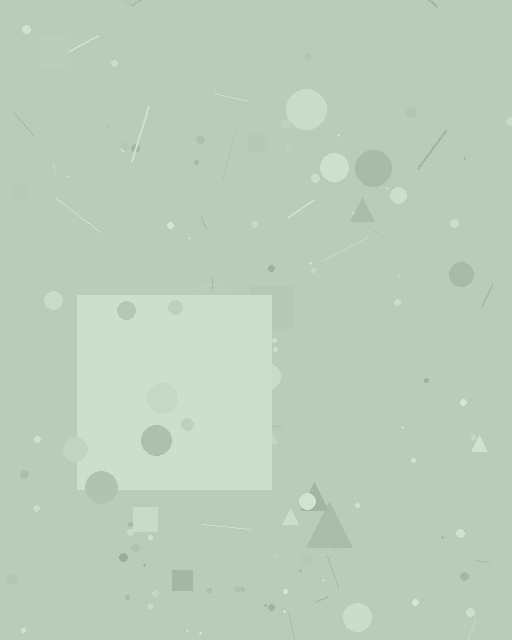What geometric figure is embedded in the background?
A square is embedded in the background.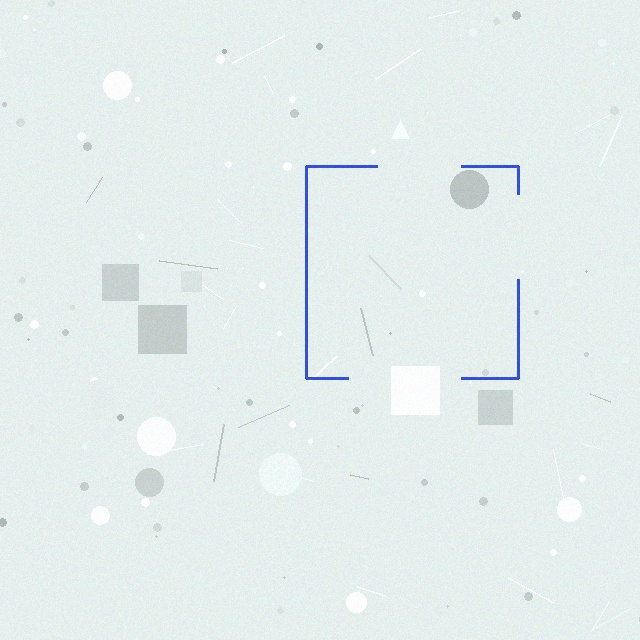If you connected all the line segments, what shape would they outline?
They would outline a square.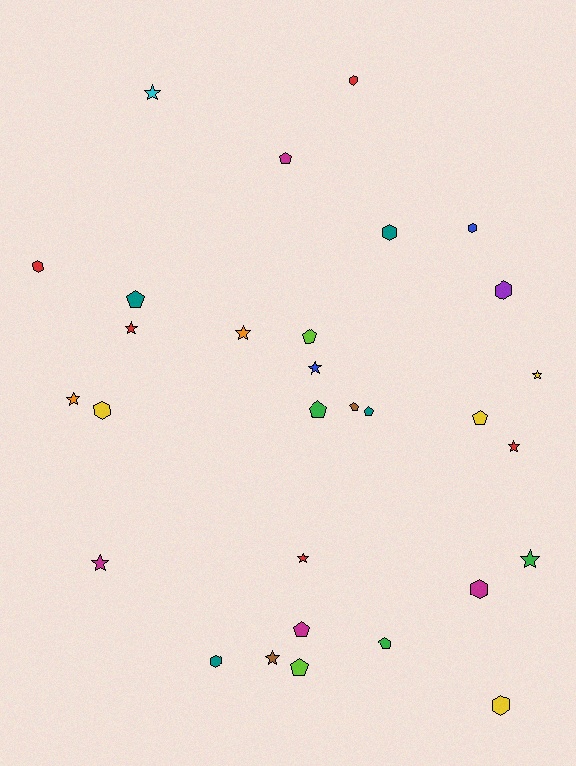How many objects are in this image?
There are 30 objects.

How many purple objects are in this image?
There is 1 purple object.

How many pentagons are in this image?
There are 10 pentagons.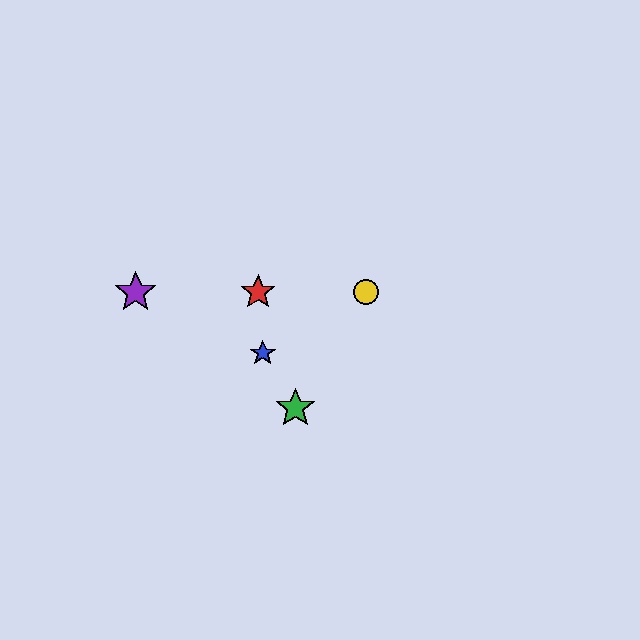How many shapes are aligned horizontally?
3 shapes (the red star, the yellow circle, the purple star) are aligned horizontally.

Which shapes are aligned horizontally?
The red star, the yellow circle, the purple star are aligned horizontally.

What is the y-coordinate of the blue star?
The blue star is at y≈353.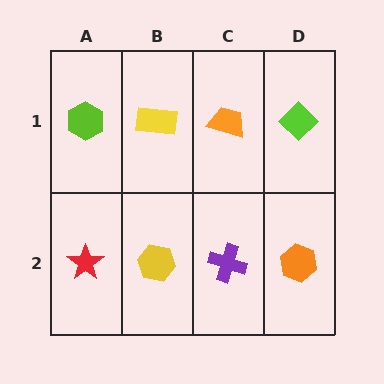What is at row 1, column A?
A lime hexagon.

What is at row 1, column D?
A lime diamond.